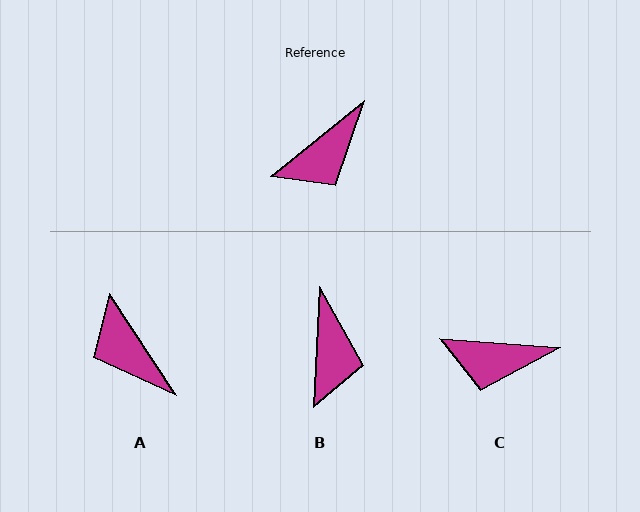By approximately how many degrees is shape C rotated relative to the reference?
Approximately 43 degrees clockwise.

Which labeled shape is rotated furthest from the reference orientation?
A, about 95 degrees away.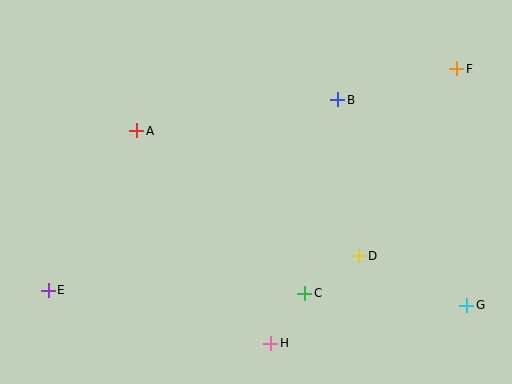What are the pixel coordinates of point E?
Point E is at (48, 290).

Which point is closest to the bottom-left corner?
Point E is closest to the bottom-left corner.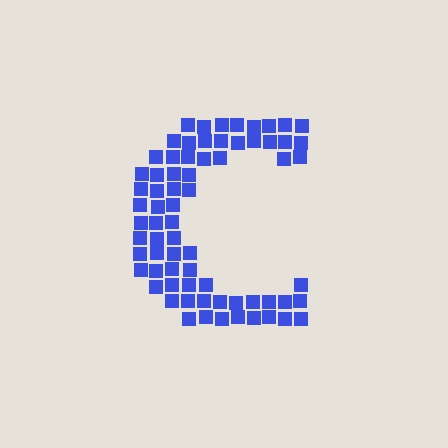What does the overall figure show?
The overall figure shows the letter C.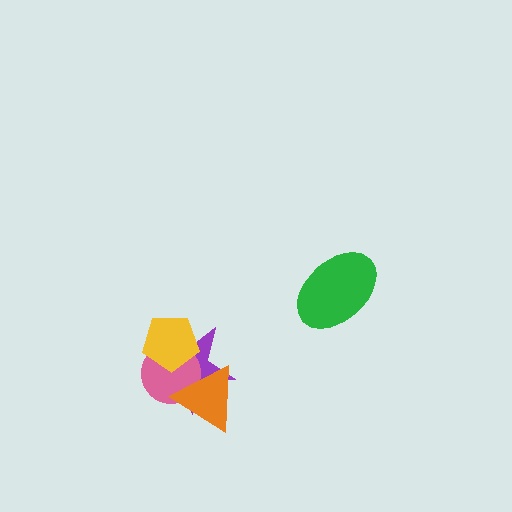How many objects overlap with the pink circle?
3 objects overlap with the pink circle.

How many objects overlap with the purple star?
3 objects overlap with the purple star.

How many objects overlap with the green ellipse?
0 objects overlap with the green ellipse.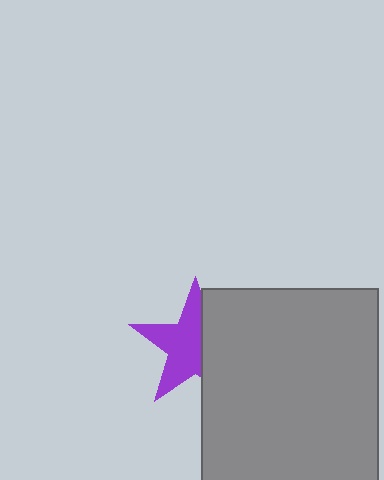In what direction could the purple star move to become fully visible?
The purple star could move left. That would shift it out from behind the gray rectangle entirely.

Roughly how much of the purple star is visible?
About half of it is visible (roughly 60%).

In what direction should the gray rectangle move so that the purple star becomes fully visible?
The gray rectangle should move right. That is the shortest direction to clear the overlap and leave the purple star fully visible.